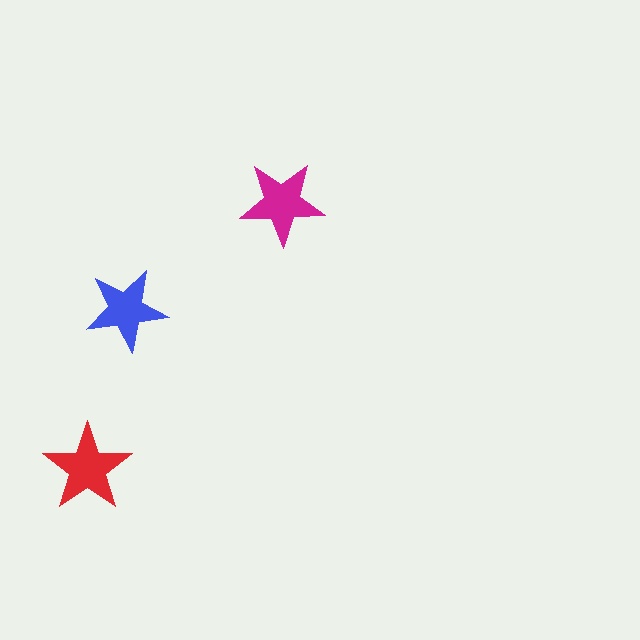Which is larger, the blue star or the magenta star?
The magenta one.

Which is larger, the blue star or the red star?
The red one.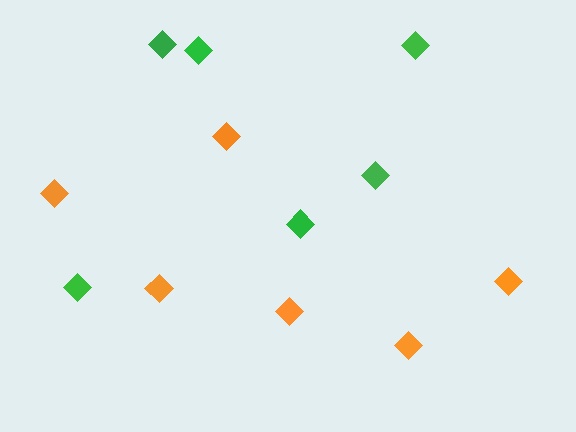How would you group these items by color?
There are 2 groups: one group of orange diamonds (6) and one group of green diamonds (6).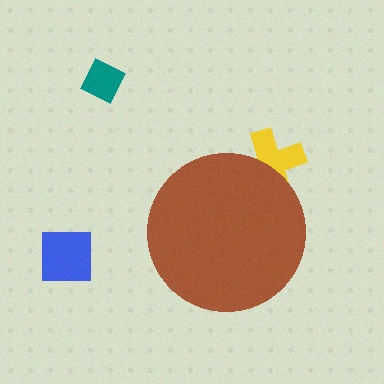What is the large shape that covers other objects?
A brown circle.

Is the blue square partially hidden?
No, the blue square is fully visible.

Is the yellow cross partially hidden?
Yes, the yellow cross is partially hidden behind the brown circle.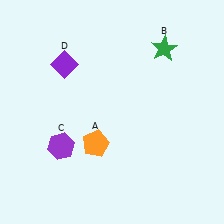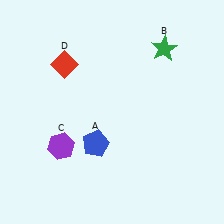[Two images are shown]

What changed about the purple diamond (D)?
In Image 1, D is purple. In Image 2, it changed to red.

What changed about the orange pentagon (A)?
In Image 1, A is orange. In Image 2, it changed to blue.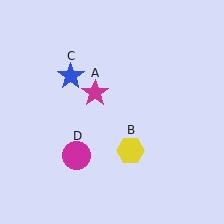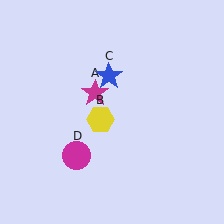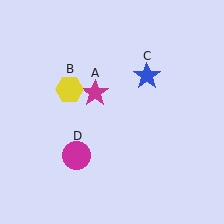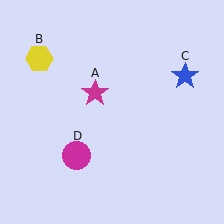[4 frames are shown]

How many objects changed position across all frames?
2 objects changed position: yellow hexagon (object B), blue star (object C).